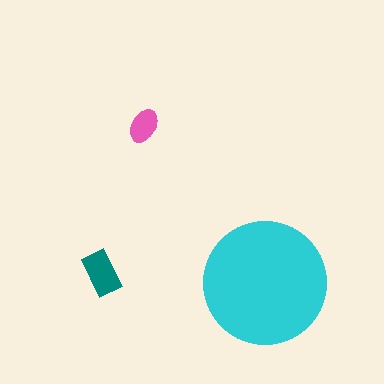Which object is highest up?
The pink ellipse is topmost.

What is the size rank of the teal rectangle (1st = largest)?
2nd.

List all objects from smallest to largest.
The pink ellipse, the teal rectangle, the cyan circle.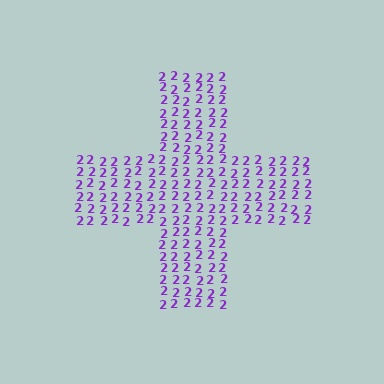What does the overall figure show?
The overall figure shows a cross.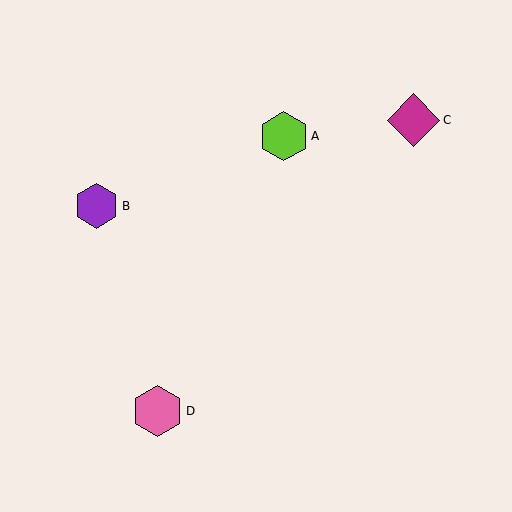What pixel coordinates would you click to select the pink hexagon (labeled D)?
Click at (158, 411) to select the pink hexagon D.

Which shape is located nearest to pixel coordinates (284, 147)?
The lime hexagon (labeled A) at (284, 136) is nearest to that location.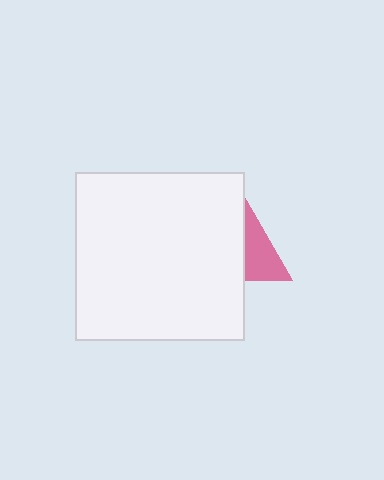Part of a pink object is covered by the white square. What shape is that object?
It is a triangle.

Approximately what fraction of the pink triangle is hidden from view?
Roughly 62% of the pink triangle is hidden behind the white square.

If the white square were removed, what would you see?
You would see the complete pink triangle.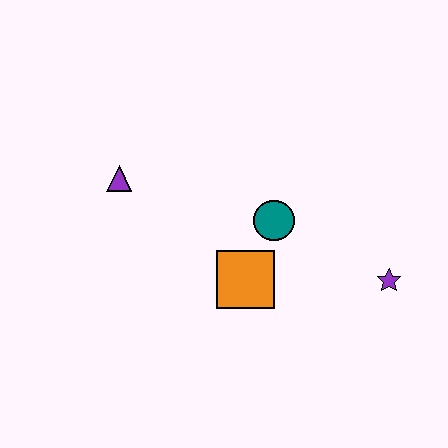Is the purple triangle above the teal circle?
Yes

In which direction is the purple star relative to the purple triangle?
The purple star is to the right of the purple triangle.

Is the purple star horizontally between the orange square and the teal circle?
No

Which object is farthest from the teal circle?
The purple triangle is farthest from the teal circle.